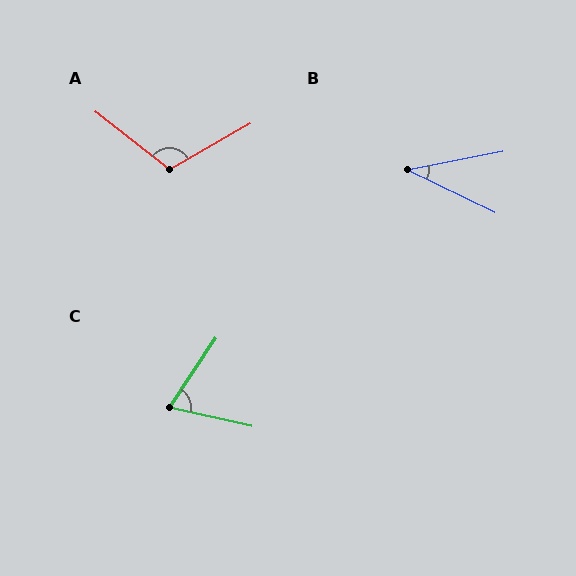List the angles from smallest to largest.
B (37°), C (69°), A (112°).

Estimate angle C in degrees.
Approximately 69 degrees.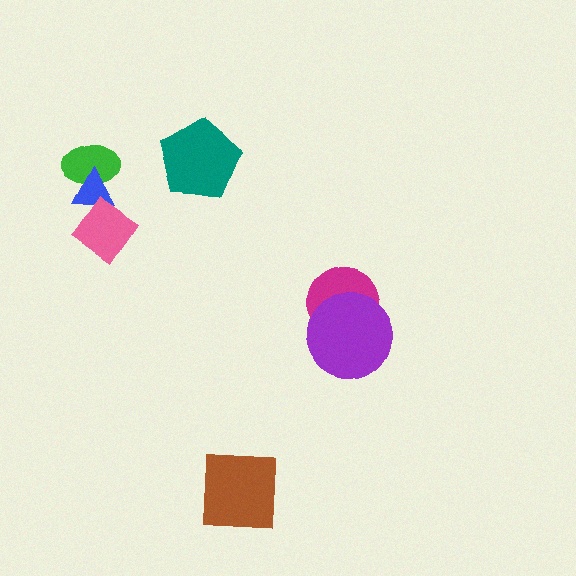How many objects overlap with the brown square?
0 objects overlap with the brown square.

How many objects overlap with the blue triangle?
2 objects overlap with the blue triangle.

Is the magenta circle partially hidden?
Yes, it is partially covered by another shape.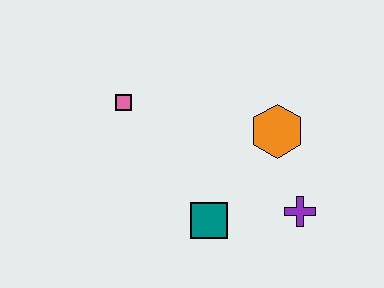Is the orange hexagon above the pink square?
No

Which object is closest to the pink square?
The teal square is closest to the pink square.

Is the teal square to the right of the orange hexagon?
No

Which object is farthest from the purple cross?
The pink square is farthest from the purple cross.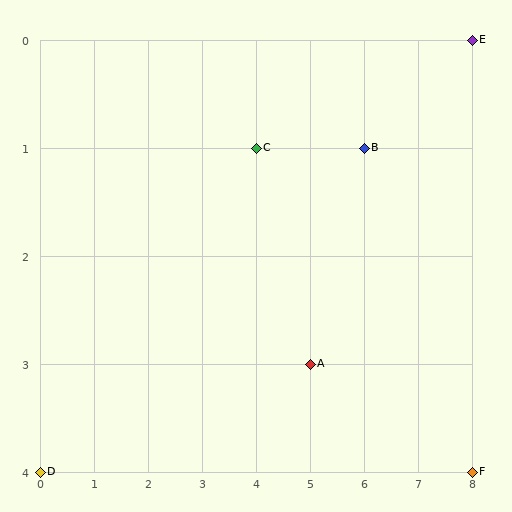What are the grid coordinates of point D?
Point D is at grid coordinates (0, 4).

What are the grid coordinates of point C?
Point C is at grid coordinates (4, 1).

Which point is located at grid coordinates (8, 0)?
Point E is at (8, 0).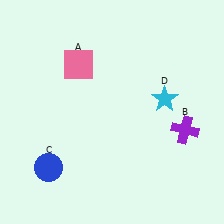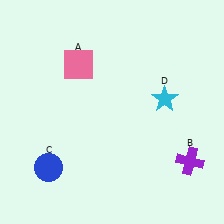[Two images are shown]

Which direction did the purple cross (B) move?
The purple cross (B) moved down.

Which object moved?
The purple cross (B) moved down.